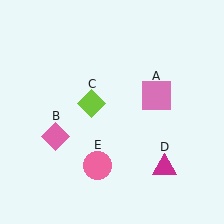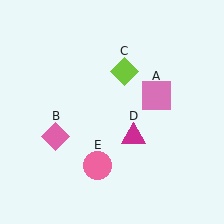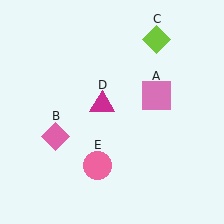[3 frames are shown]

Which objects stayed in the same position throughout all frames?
Pink square (object A) and pink diamond (object B) and pink circle (object E) remained stationary.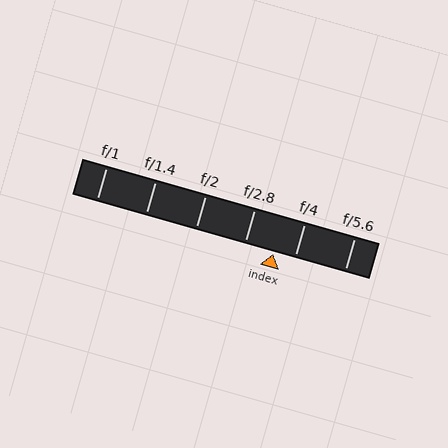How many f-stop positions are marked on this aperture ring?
There are 6 f-stop positions marked.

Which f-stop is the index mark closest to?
The index mark is closest to f/4.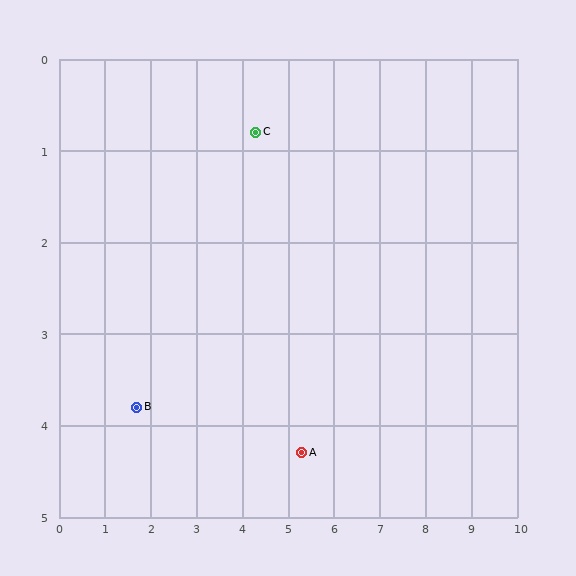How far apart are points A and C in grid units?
Points A and C are about 3.6 grid units apart.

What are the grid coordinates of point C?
Point C is at approximately (4.3, 0.8).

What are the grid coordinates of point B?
Point B is at approximately (1.7, 3.8).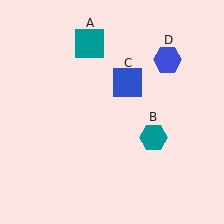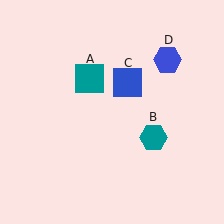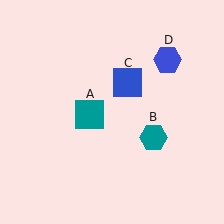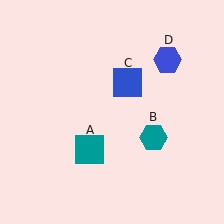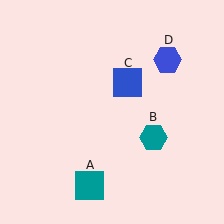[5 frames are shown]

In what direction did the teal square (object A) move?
The teal square (object A) moved down.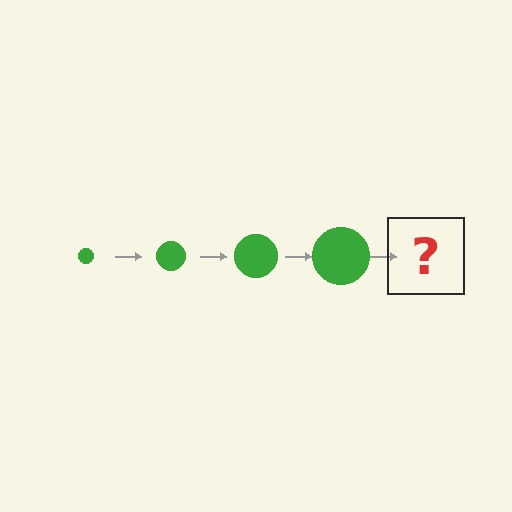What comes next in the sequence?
The next element should be a green circle, larger than the previous one.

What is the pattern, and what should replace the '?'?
The pattern is that the circle gets progressively larger each step. The '?' should be a green circle, larger than the previous one.